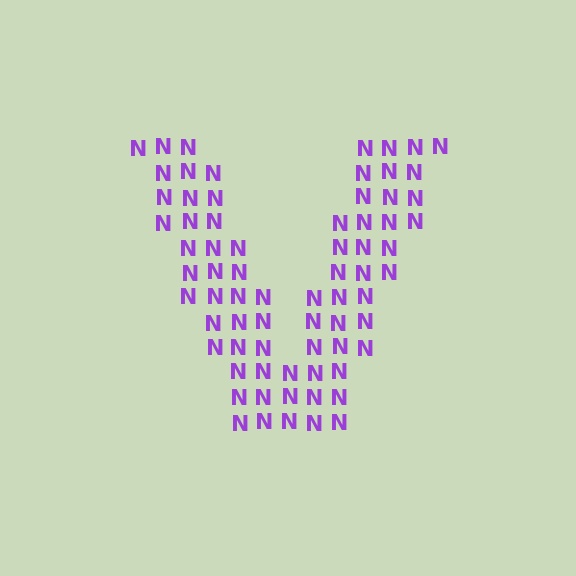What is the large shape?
The large shape is the letter V.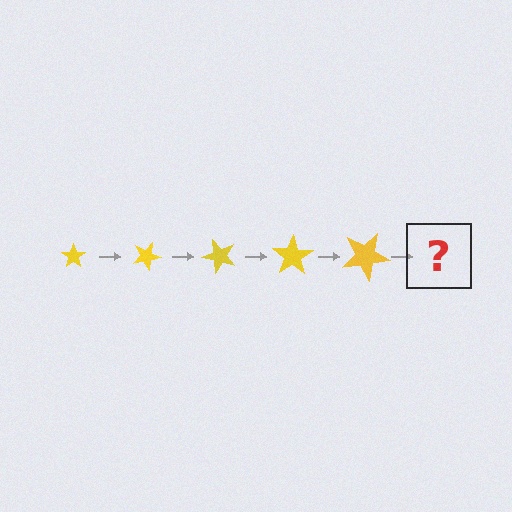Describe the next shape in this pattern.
It should be a star, larger than the previous one and rotated 125 degrees from the start.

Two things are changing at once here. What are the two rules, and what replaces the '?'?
The two rules are that the star grows larger each step and it rotates 25 degrees each step. The '?' should be a star, larger than the previous one and rotated 125 degrees from the start.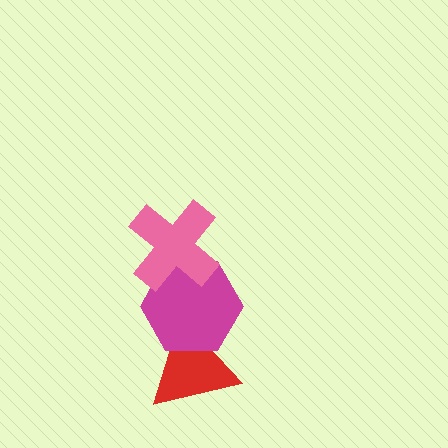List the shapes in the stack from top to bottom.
From top to bottom: the pink cross, the magenta hexagon, the red triangle.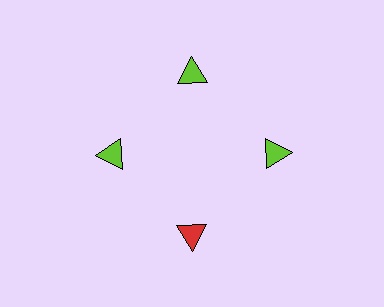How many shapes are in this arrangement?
There are 4 shapes arranged in a ring pattern.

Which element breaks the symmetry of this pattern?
The red triangle at roughly the 6 o'clock position breaks the symmetry. All other shapes are lime triangles.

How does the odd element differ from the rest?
It has a different color: red instead of lime.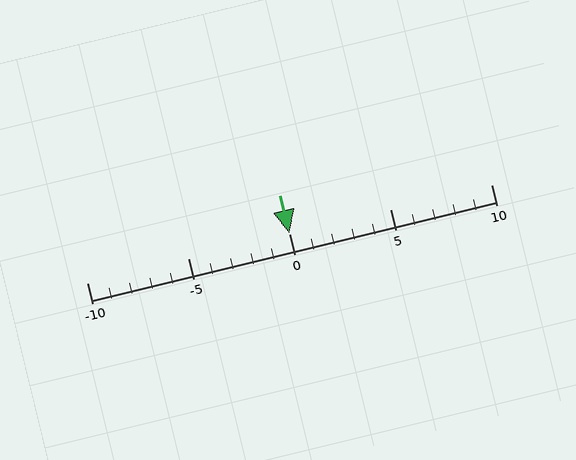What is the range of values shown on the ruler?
The ruler shows values from -10 to 10.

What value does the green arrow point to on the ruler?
The green arrow points to approximately 0.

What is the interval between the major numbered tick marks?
The major tick marks are spaced 5 units apart.